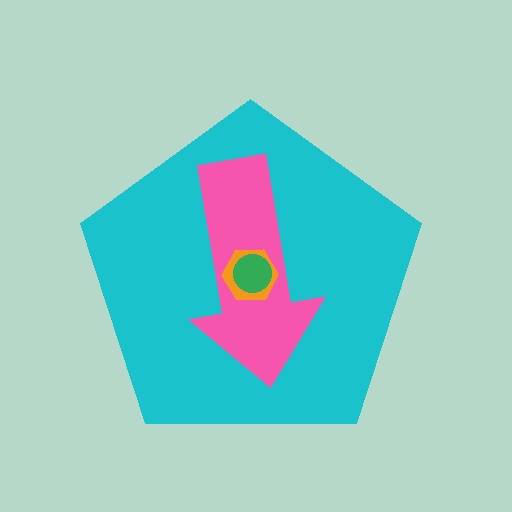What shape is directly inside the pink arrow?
The orange hexagon.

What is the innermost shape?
The green circle.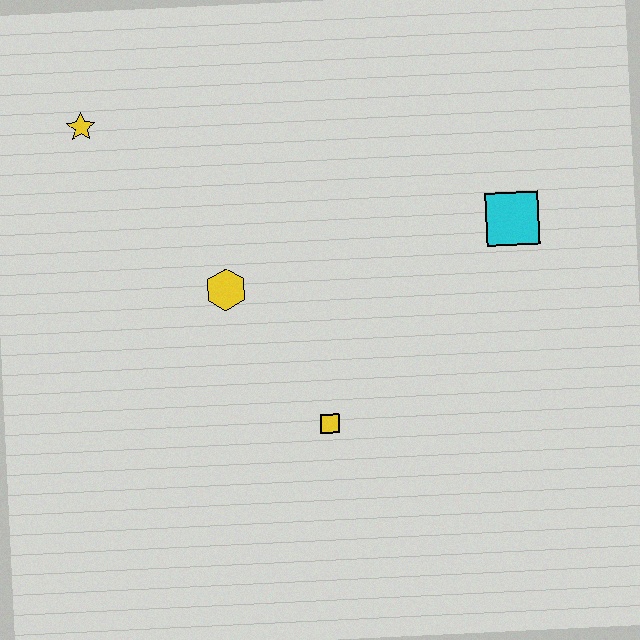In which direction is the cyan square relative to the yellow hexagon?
The cyan square is to the right of the yellow hexagon.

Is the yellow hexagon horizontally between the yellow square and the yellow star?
Yes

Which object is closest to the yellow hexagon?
The yellow square is closest to the yellow hexagon.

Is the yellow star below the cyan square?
No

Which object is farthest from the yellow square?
The yellow star is farthest from the yellow square.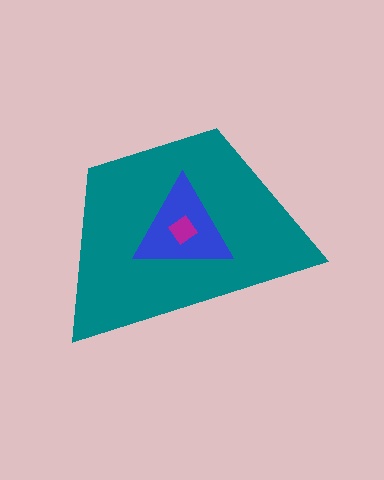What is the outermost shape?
The teal trapezoid.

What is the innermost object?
The magenta diamond.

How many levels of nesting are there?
3.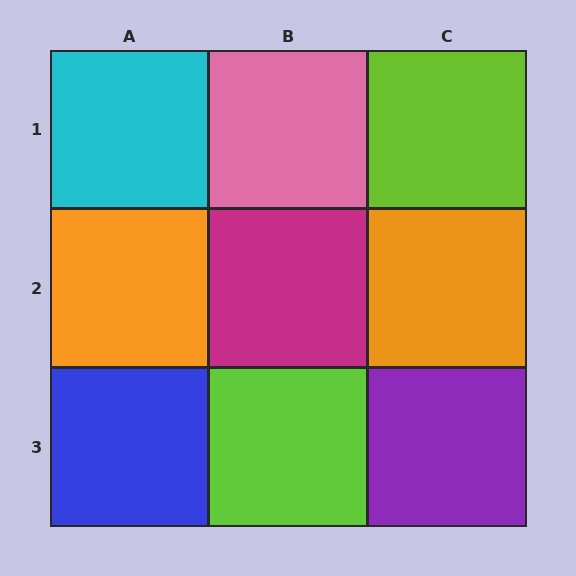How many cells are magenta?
1 cell is magenta.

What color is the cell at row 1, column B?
Pink.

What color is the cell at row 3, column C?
Purple.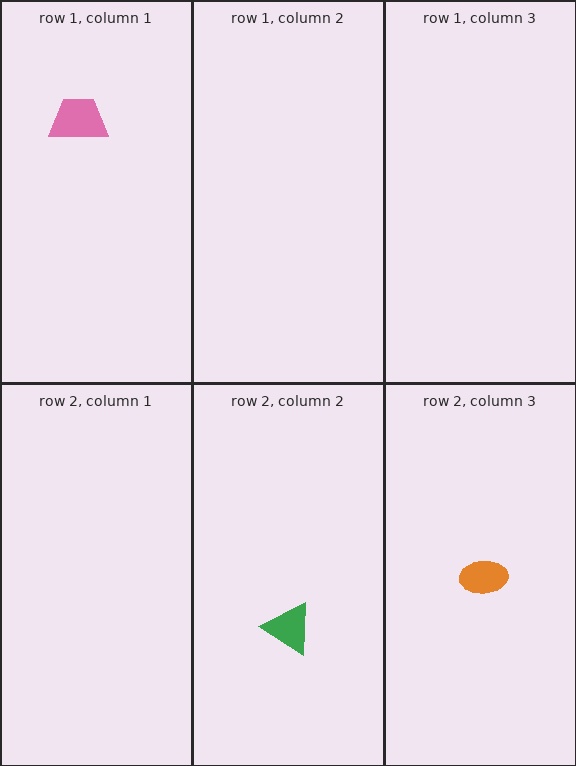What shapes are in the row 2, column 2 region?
The green triangle.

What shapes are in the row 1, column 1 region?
The pink trapezoid.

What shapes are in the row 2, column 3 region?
The orange ellipse.